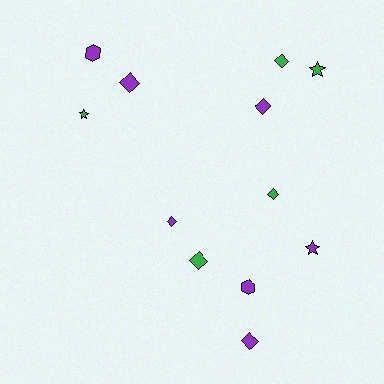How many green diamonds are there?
There are 3 green diamonds.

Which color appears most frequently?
Purple, with 7 objects.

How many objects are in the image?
There are 12 objects.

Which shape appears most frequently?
Diamond, with 7 objects.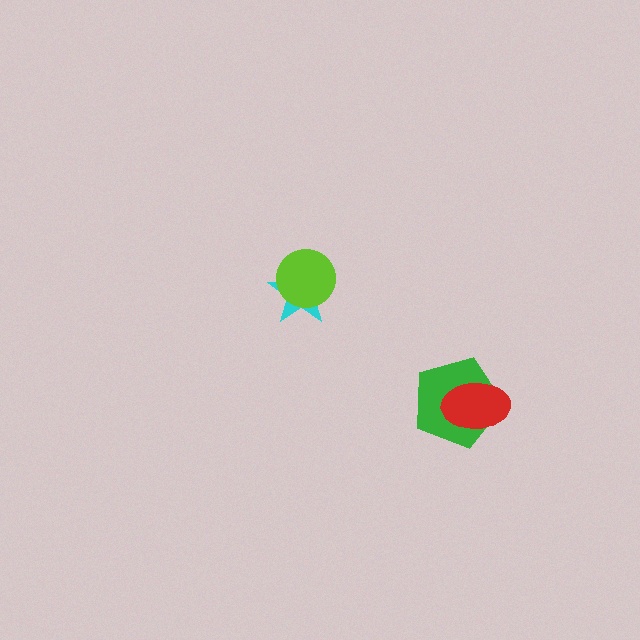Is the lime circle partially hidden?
No, no other shape covers it.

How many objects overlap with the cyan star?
1 object overlaps with the cyan star.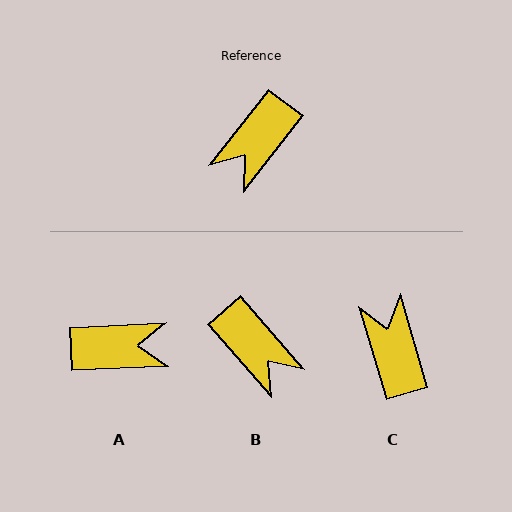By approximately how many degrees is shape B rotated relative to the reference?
Approximately 79 degrees counter-clockwise.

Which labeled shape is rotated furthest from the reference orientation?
A, about 131 degrees away.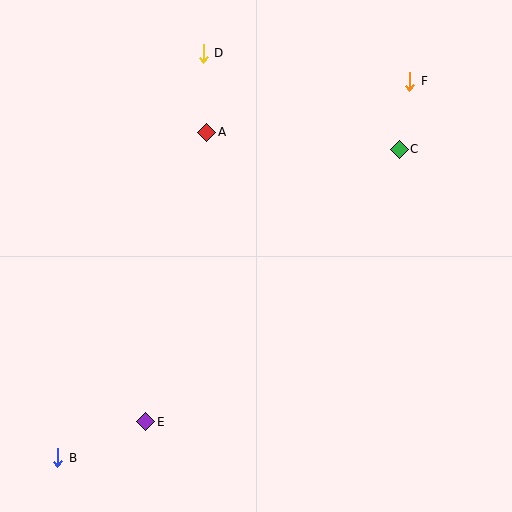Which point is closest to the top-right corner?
Point F is closest to the top-right corner.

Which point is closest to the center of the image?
Point A at (207, 132) is closest to the center.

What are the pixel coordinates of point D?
Point D is at (203, 53).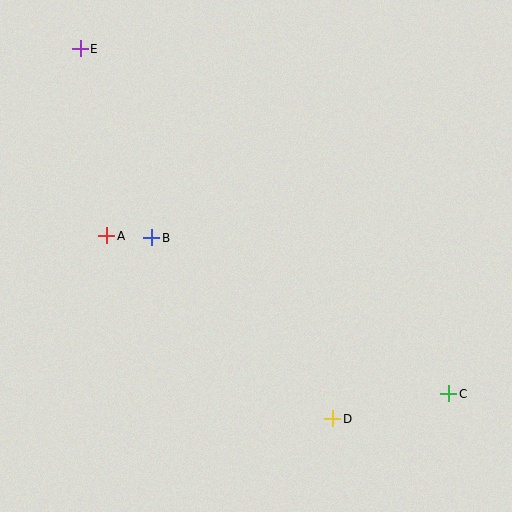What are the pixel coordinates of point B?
Point B is at (152, 238).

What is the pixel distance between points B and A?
The distance between B and A is 45 pixels.